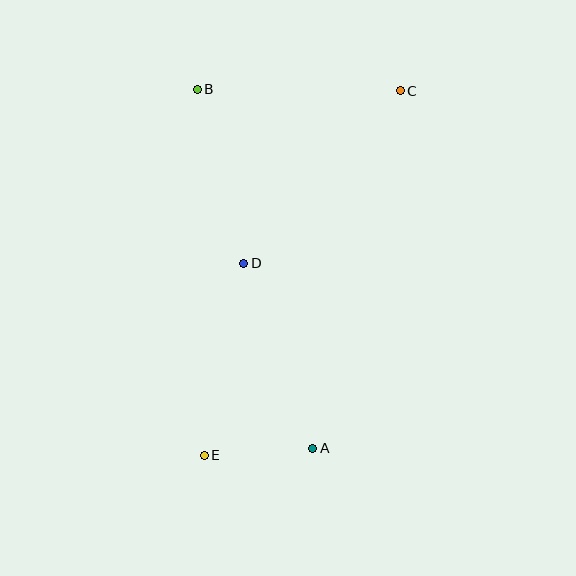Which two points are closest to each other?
Points A and E are closest to each other.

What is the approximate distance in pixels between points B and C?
The distance between B and C is approximately 203 pixels.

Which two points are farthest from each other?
Points C and E are farthest from each other.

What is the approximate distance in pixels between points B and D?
The distance between B and D is approximately 180 pixels.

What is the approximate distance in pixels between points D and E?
The distance between D and E is approximately 196 pixels.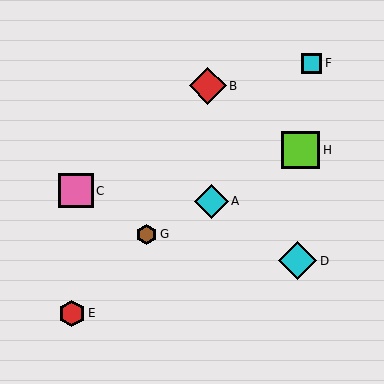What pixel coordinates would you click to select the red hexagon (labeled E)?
Click at (72, 314) to select the red hexagon E.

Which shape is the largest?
The cyan diamond (labeled D) is the largest.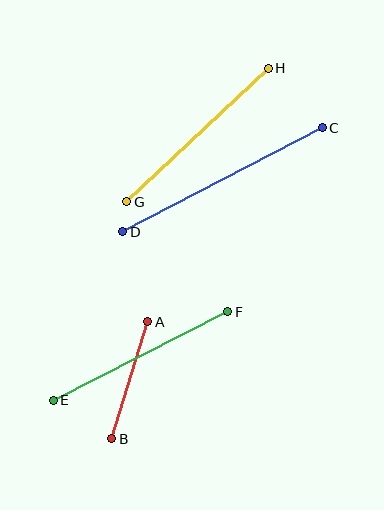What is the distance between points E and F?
The distance is approximately 196 pixels.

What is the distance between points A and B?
The distance is approximately 123 pixels.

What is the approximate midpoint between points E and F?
The midpoint is at approximately (141, 356) pixels.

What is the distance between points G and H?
The distance is approximately 195 pixels.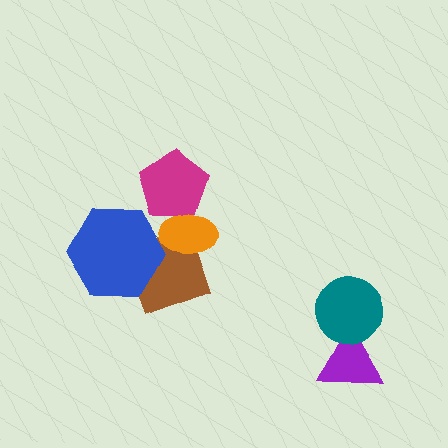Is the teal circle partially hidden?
No, no other shape covers it.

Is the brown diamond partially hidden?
Yes, it is partially covered by another shape.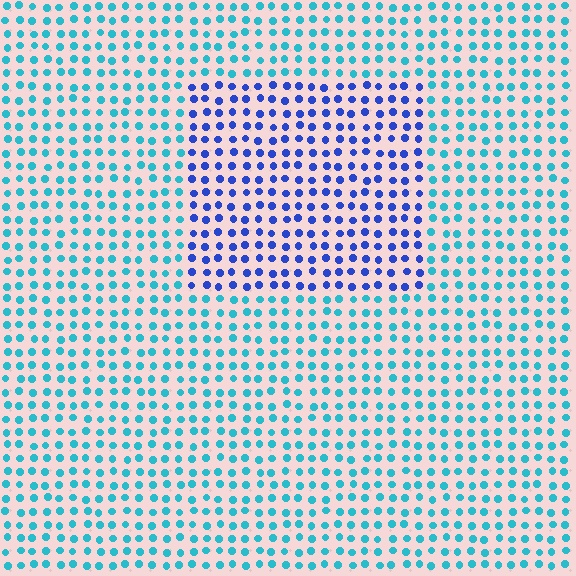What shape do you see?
I see a rectangle.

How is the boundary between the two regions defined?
The boundary is defined purely by a slight shift in hue (about 44 degrees). Spacing, size, and orientation are identical on both sides.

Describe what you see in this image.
The image is filled with small cyan elements in a uniform arrangement. A rectangle-shaped region is visible where the elements are tinted to a slightly different hue, forming a subtle color boundary.